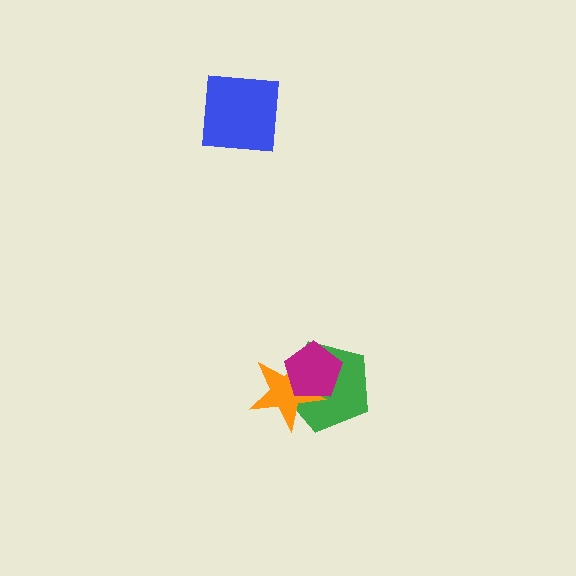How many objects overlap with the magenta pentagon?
2 objects overlap with the magenta pentagon.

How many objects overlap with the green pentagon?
2 objects overlap with the green pentagon.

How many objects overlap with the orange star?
2 objects overlap with the orange star.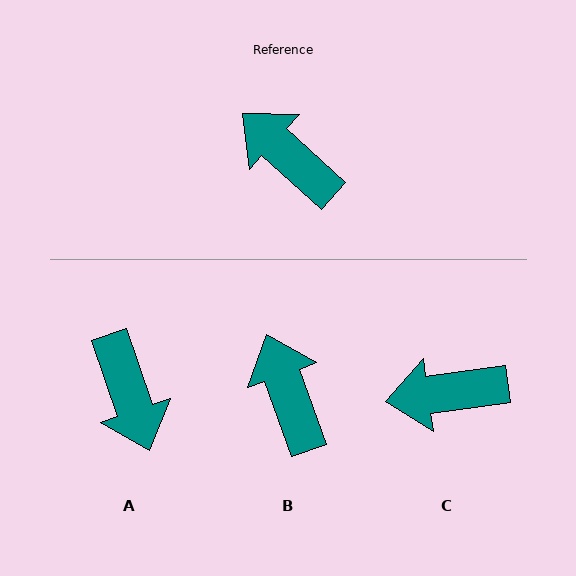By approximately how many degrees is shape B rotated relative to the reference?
Approximately 28 degrees clockwise.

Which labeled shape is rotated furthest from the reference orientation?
A, about 151 degrees away.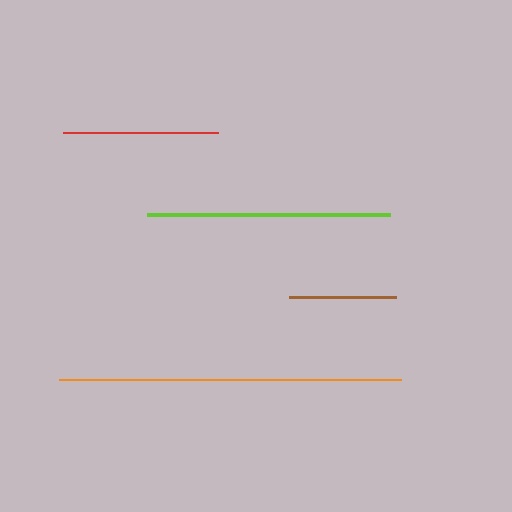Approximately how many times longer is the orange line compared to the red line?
The orange line is approximately 2.2 times the length of the red line.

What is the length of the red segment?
The red segment is approximately 155 pixels long.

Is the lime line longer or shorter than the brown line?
The lime line is longer than the brown line.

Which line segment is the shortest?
The brown line is the shortest at approximately 108 pixels.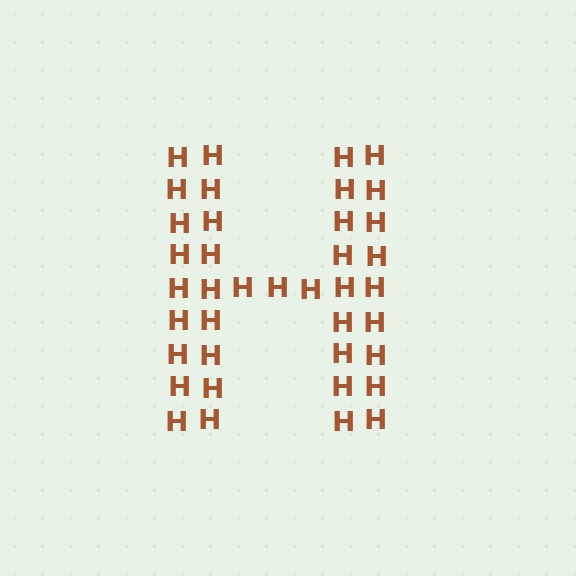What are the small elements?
The small elements are letter H's.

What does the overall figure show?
The overall figure shows the letter H.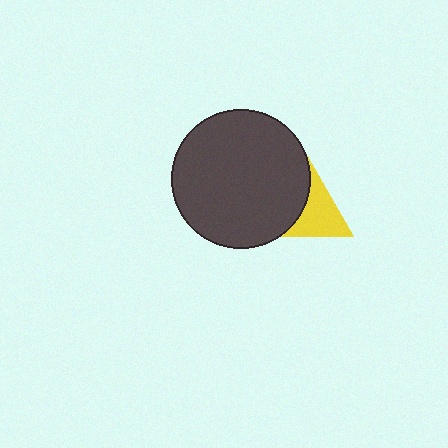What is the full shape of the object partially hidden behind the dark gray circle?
The partially hidden object is a yellow triangle.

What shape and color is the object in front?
The object in front is a dark gray circle.